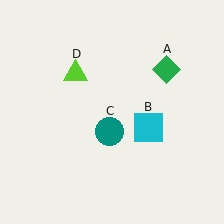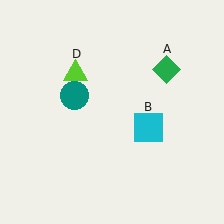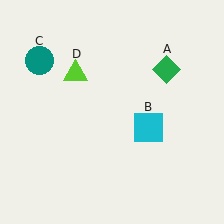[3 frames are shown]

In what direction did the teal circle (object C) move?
The teal circle (object C) moved up and to the left.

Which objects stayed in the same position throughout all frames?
Green diamond (object A) and cyan square (object B) and lime triangle (object D) remained stationary.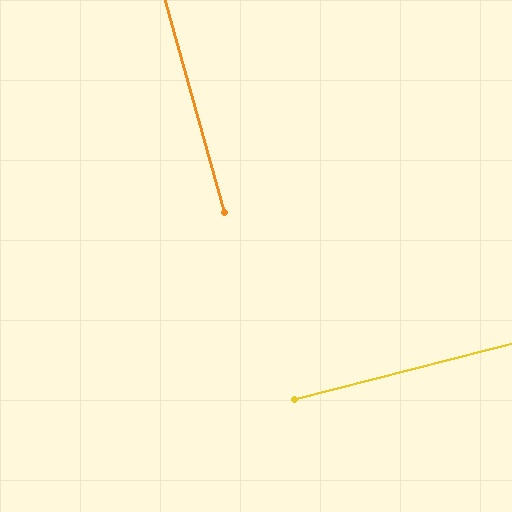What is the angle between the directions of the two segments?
Approximately 89 degrees.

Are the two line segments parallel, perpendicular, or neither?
Perpendicular — they meet at approximately 89°.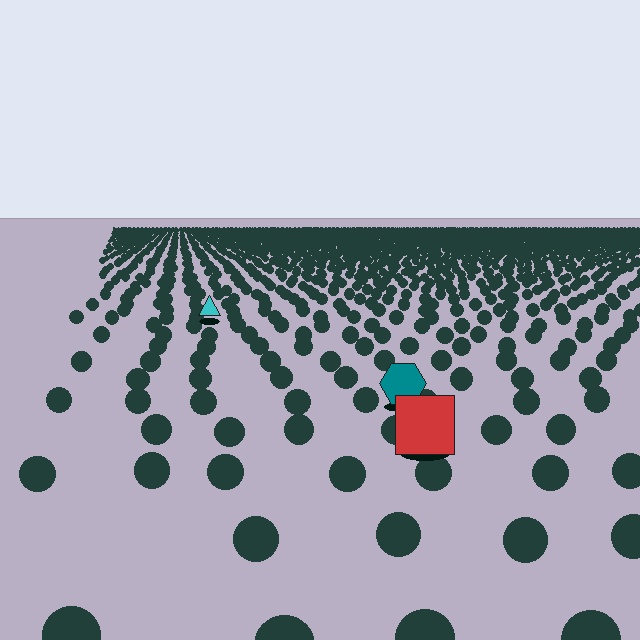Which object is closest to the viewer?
The red square is closest. The texture marks near it are larger and more spread out.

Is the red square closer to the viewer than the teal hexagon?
Yes. The red square is closer — you can tell from the texture gradient: the ground texture is coarser near it.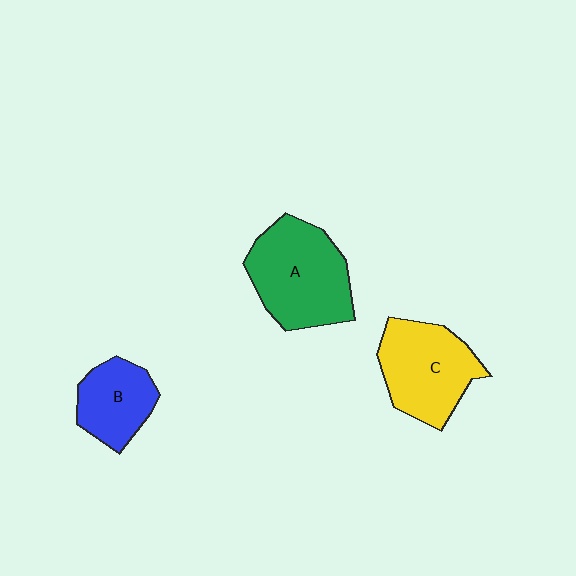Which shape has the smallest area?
Shape B (blue).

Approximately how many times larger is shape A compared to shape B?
Approximately 1.7 times.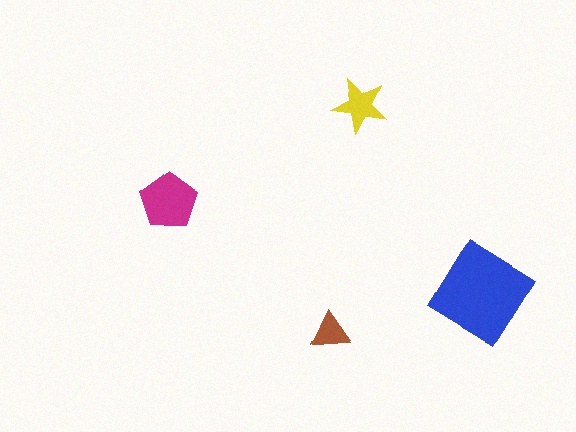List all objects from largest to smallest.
The blue diamond, the magenta pentagon, the yellow star, the brown triangle.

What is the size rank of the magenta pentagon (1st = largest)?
2nd.